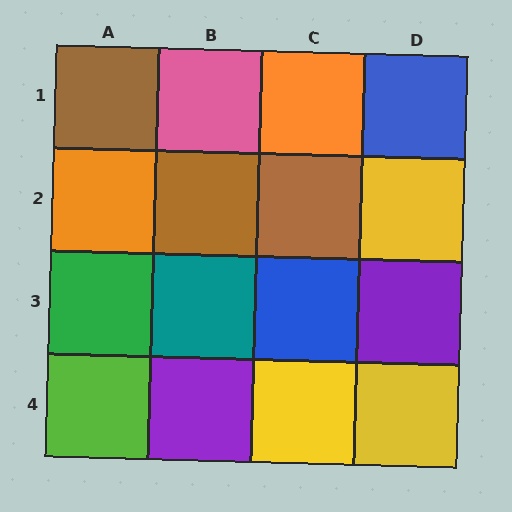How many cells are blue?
2 cells are blue.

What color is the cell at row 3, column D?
Purple.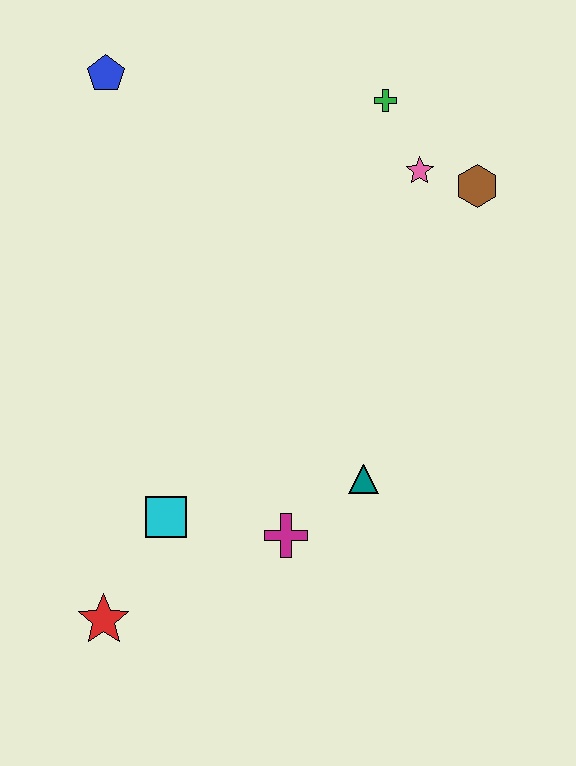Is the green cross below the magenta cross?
No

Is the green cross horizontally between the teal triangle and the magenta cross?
No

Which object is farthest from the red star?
The green cross is farthest from the red star.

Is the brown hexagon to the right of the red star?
Yes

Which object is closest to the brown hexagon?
The pink star is closest to the brown hexagon.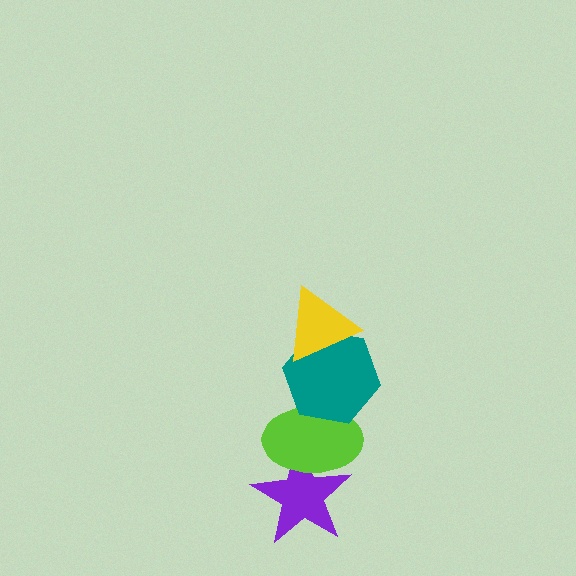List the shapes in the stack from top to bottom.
From top to bottom: the yellow triangle, the teal hexagon, the lime ellipse, the purple star.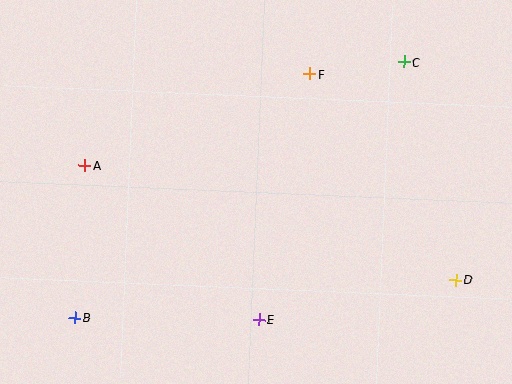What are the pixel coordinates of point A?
Point A is at (85, 165).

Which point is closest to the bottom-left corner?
Point B is closest to the bottom-left corner.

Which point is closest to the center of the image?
Point E at (259, 320) is closest to the center.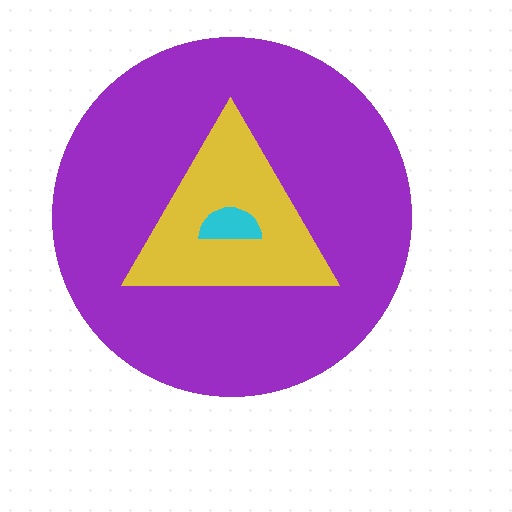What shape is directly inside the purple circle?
The yellow triangle.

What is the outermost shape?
The purple circle.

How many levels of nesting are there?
3.